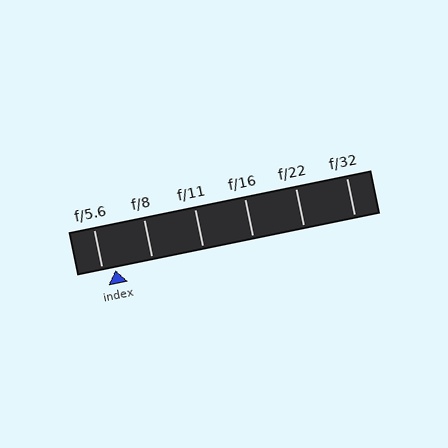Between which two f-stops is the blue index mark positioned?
The index mark is between f/5.6 and f/8.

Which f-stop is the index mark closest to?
The index mark is closest to f/5.6.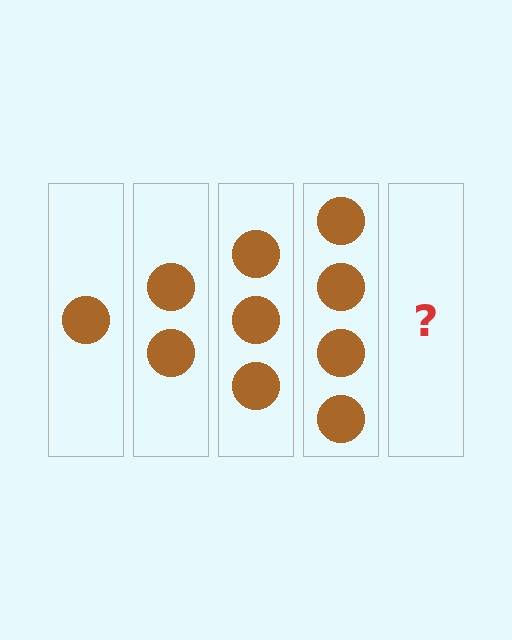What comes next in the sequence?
The next element should be 5 circles.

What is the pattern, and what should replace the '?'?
The pattern is that each step adds one more circle. The '?' should be 5 circles.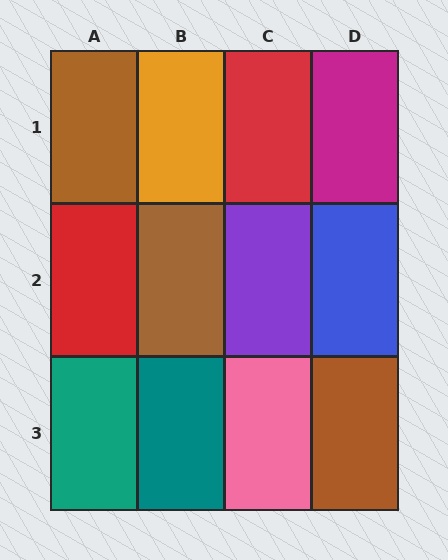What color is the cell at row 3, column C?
Pink.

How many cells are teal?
2 cells are teal.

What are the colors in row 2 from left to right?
Red, brown, purple, blue.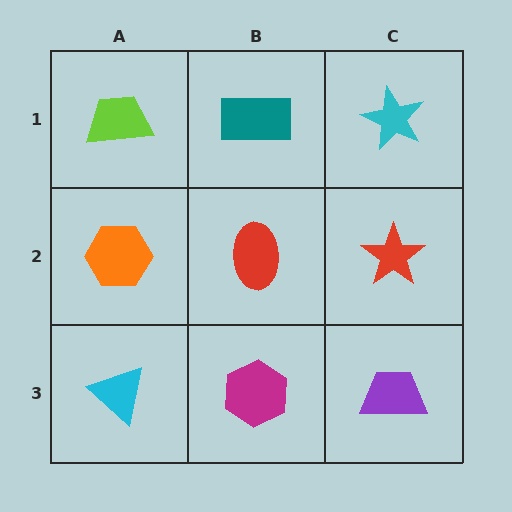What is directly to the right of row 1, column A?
A teal rectangle.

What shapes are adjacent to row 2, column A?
A lime trapezoid (row 1, column A), a cyan triangle (row 3, column A), a red ellipse (row 2, column B).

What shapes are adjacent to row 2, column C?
A cyan star (row 1, column C), a purple trapezoid (row 3, column C), a red ellipse (row 2, column B).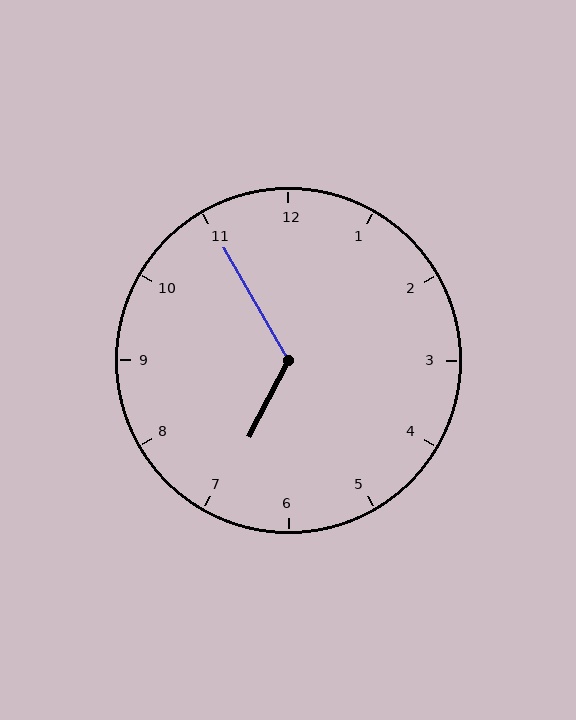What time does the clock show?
6:55.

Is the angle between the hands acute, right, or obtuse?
It is obtuse.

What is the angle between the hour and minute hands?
Approximately 122 degrees.